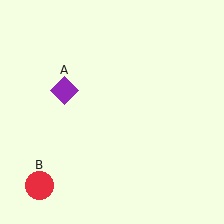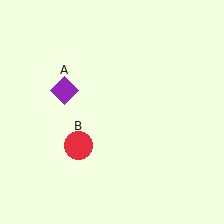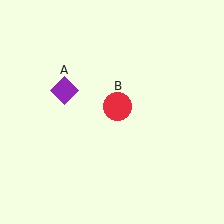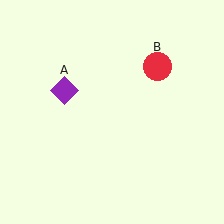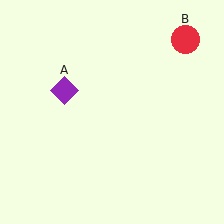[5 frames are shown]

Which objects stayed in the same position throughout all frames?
Purple diamond (object A) remained stationary.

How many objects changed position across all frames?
1 object changed position: red circle (object B).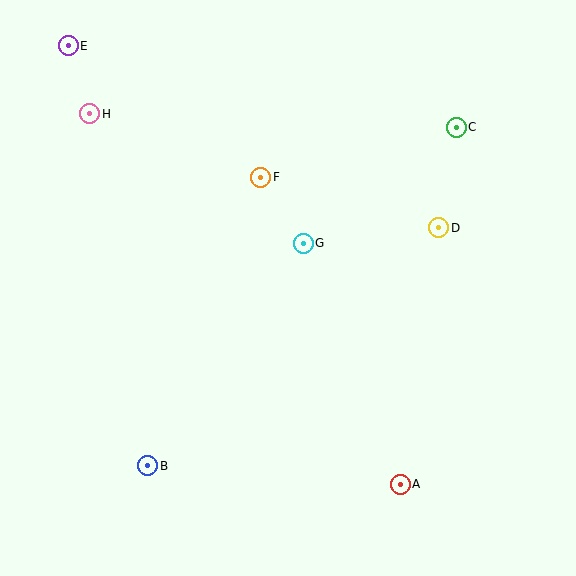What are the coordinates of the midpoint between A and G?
The midpoint between A and G is at (352, 364).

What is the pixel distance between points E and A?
The distance between E and A is 549 pixels.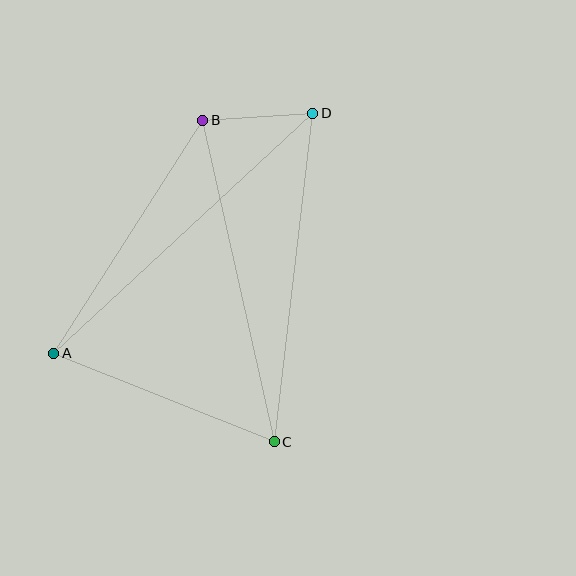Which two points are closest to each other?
Points B and D are closest to each other.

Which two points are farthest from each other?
Points A and D are farthest from each other.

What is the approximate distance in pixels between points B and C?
The distance between B and C is approximately 329 pixels.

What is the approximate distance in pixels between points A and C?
The distance between A and C is approximately 237 pixels.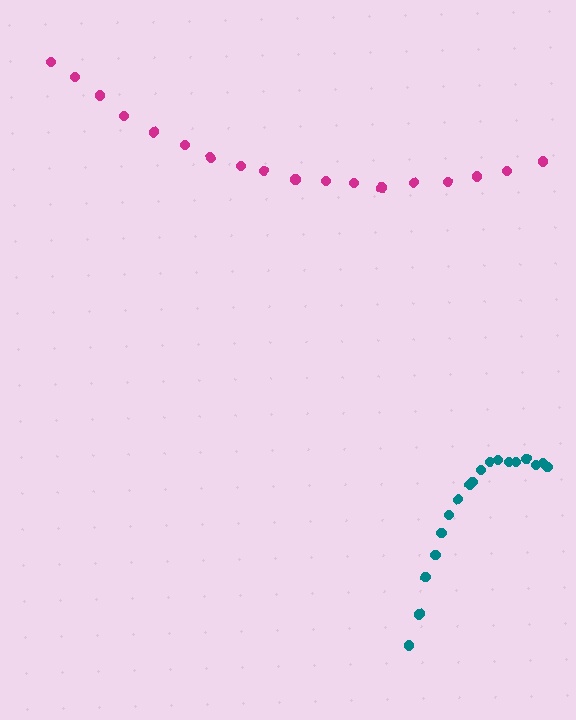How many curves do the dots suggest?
There are 2 distinct paths.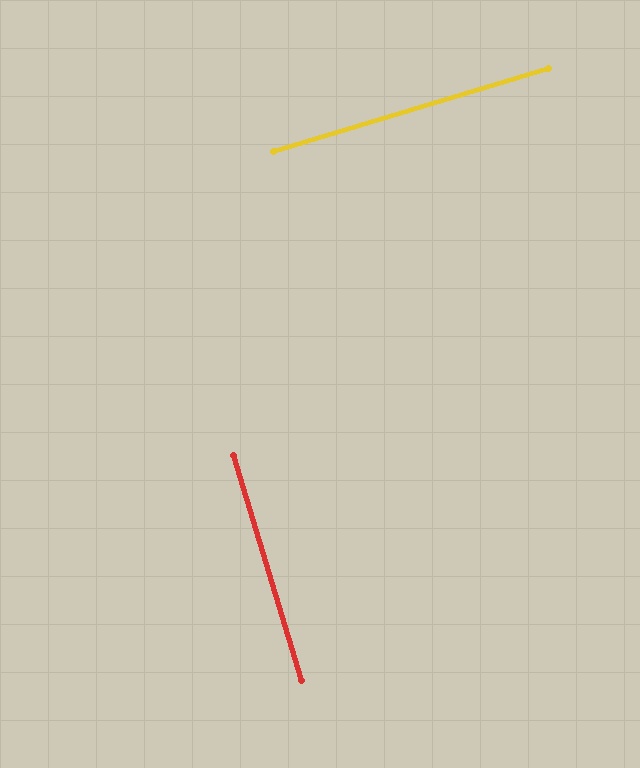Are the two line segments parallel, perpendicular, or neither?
Perpendicular — they meet at approximately 90°.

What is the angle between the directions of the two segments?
Approximately 90 degrees.